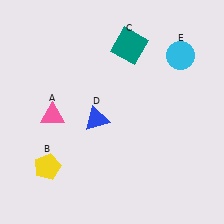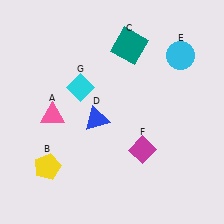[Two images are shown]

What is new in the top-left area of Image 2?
A cyan diamond (G) was added in the top-left area of Image 2.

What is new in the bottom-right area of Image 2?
A magenta diamond (F) was added in the bottom-right area of Image 2.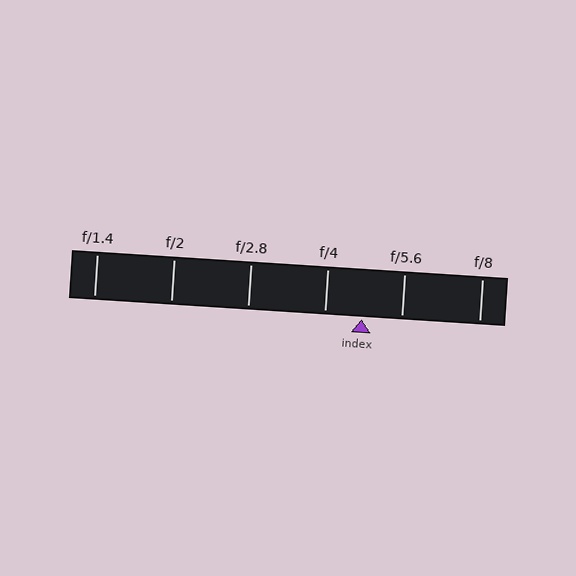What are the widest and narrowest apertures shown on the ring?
The widest aperture shown is f/1.4 and the narrowest is f/8.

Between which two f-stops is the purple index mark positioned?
The index mark is between f/4 and f/5.6.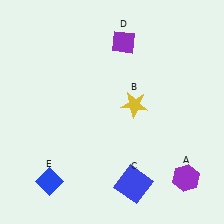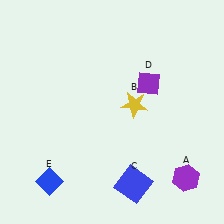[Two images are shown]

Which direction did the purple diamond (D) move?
The purple diamond (D) moved down.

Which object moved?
The purple diamond (D) moved down.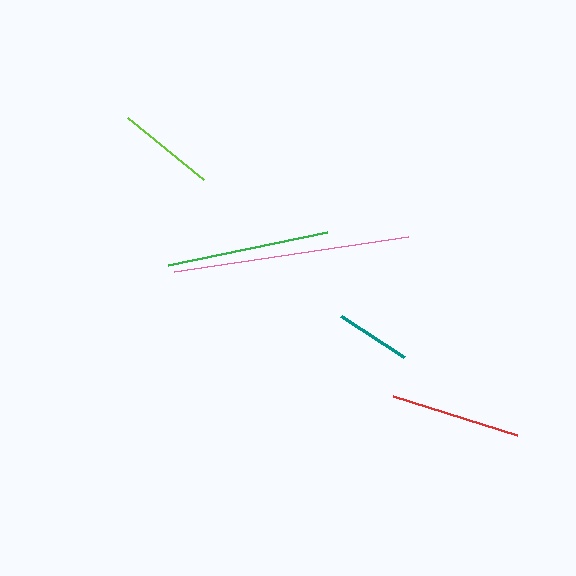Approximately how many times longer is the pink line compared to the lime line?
The pink line is approximately 2.4 times the length of the lime line.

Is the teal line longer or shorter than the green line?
The green line is longer than the teal line.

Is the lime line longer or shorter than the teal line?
The lime line is longer than the teal line.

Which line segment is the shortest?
The teal line is the shortest at approximately 76 pixels.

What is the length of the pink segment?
The pink segment is approximately 236 pixels long.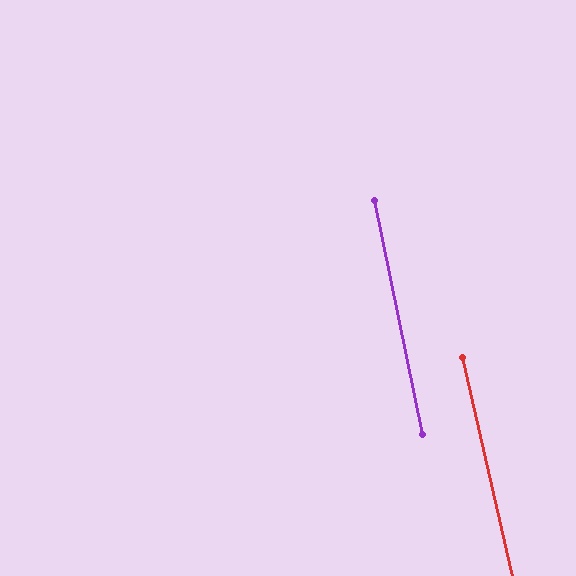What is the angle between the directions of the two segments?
Approximately 1 degree.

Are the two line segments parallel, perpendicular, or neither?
Parallel — their directions differ by only 1.2°.